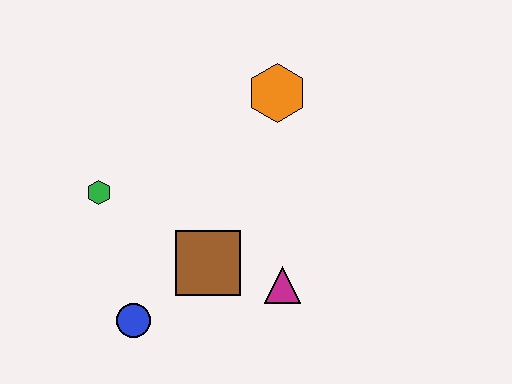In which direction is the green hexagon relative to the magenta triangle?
The green hexagon is to the left of the magenta triangle.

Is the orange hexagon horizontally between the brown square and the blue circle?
No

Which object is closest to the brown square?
The magenta triangle is closest to the brown square.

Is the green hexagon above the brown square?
Yes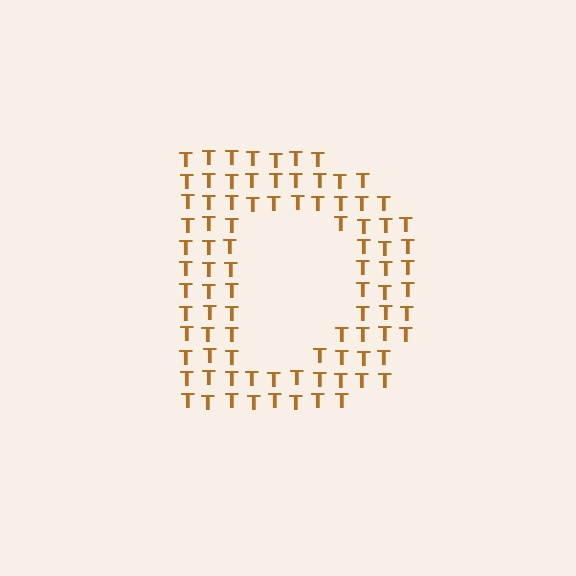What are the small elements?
The small elements are letter T's.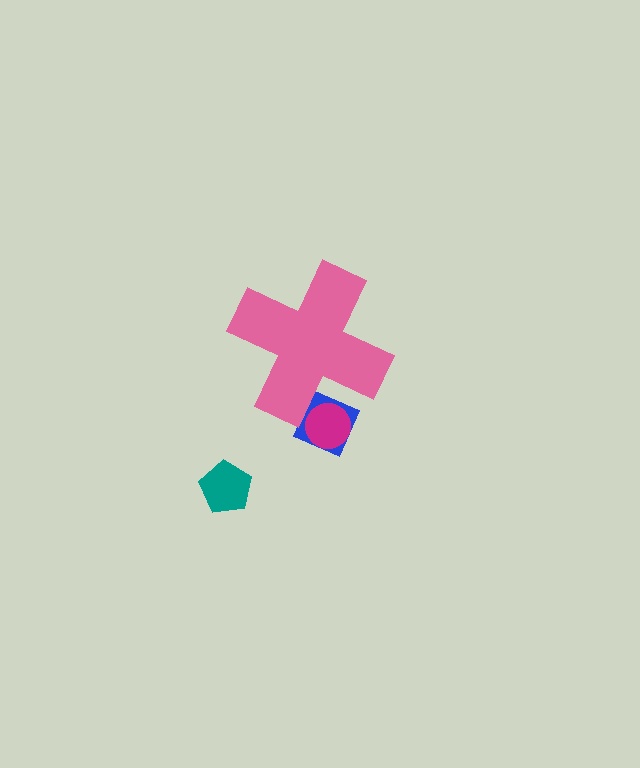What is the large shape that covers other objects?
A pink cross.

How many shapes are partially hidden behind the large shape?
2 shapes are partially hidden.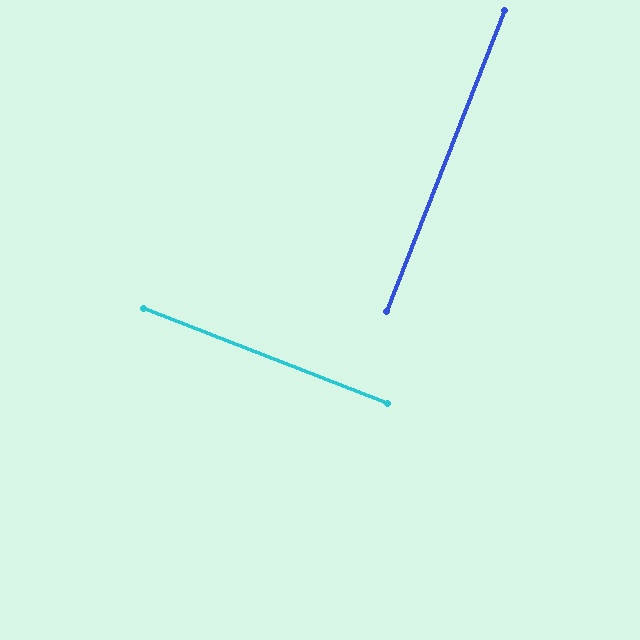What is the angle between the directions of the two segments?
Approximately 90 degrees.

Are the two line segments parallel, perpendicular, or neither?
Perpendicular — they meet at approximately 90°.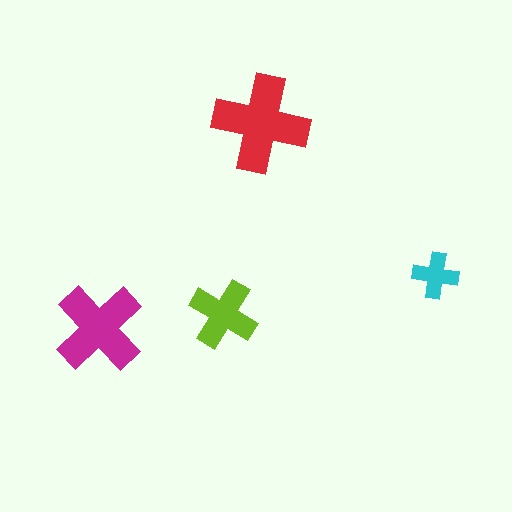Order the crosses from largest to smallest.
the red one, the magenta one, the lime one, the cyan one.